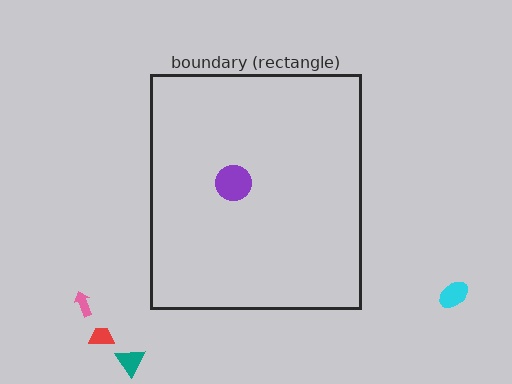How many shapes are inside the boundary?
1 inside, 4 outside.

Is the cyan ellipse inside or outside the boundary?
Outside.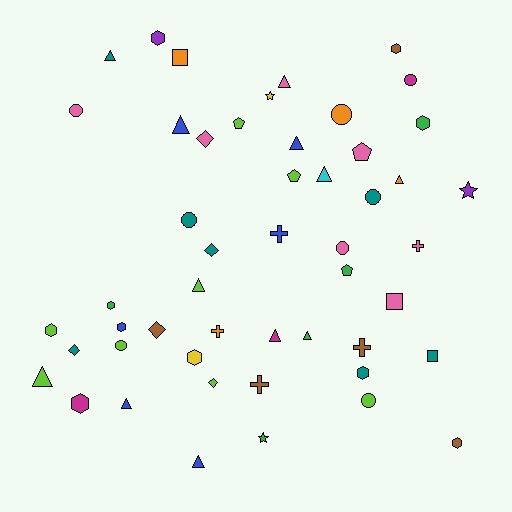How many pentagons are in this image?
There are 4 pentagons.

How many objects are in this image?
There are 50 objects.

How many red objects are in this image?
There are no red objects.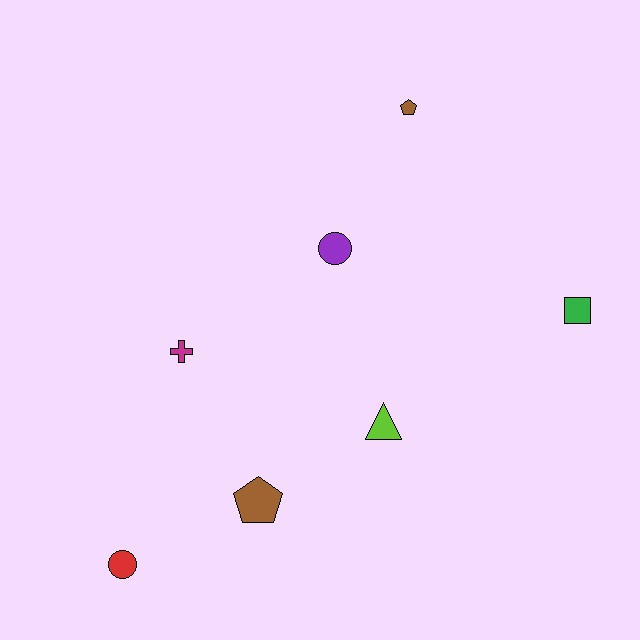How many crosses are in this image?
There is 1 cross.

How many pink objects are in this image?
There are no pink objects.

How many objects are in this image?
There are 7 objects.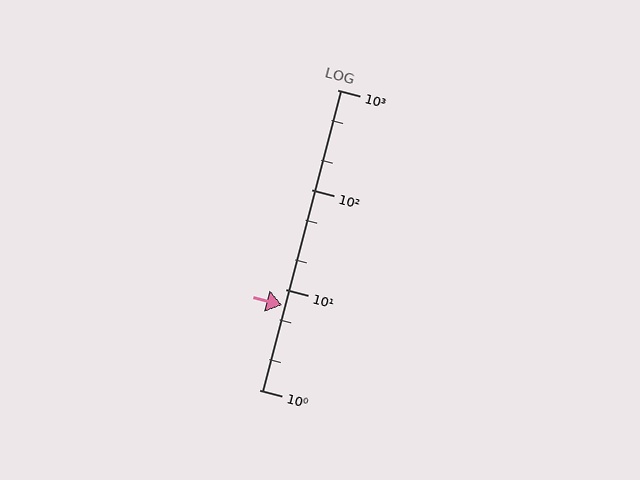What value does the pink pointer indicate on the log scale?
The pointer indicates approximately 7.1.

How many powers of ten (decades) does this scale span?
The scale spans 3 decades, from 1 to 1000.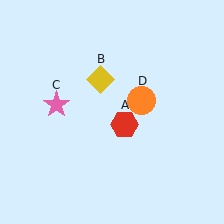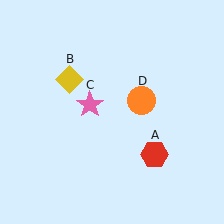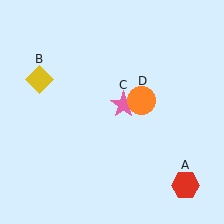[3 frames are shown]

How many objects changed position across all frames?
3 objects changed position: red hexagon (object A), yellow diamond (object B), pink star (object C).